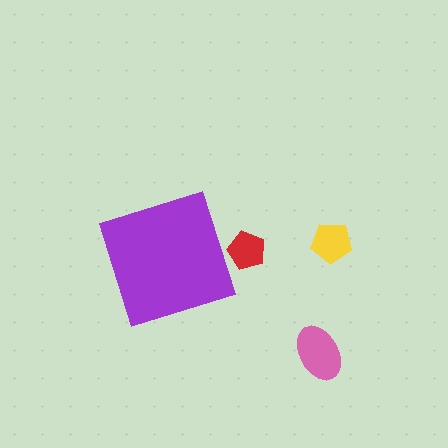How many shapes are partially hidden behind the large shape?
1 shape is partially hidden.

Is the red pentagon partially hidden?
Yes, the red pentagon is partially hidden behind the purple diamond.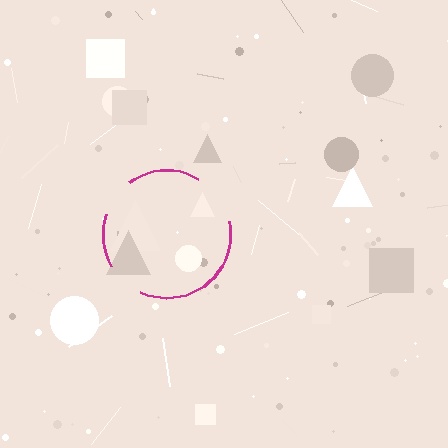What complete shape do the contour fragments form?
The contour fragments form a circle.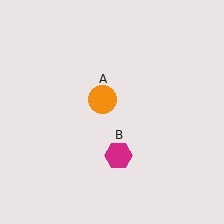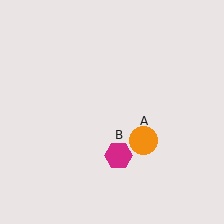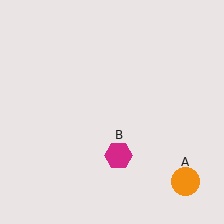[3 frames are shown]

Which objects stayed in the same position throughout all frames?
Magenta hexagon (object B) remained stationary.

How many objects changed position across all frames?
1 object changed position: orange circle (object A).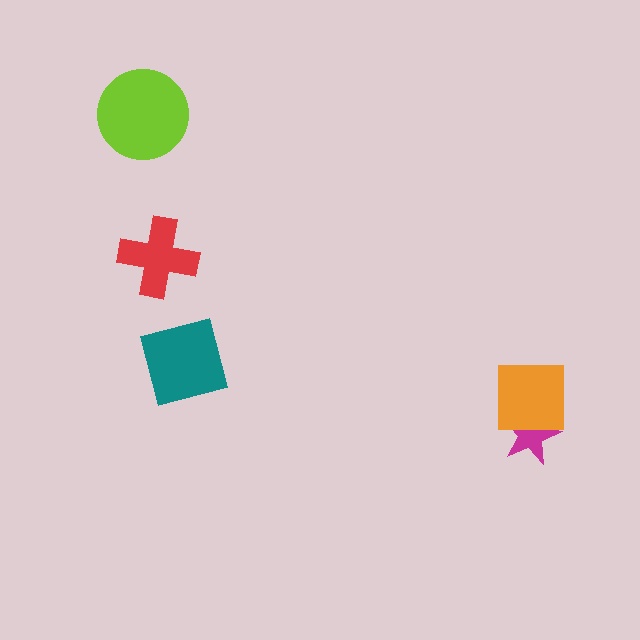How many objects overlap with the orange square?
1 object overlaps with the orange square.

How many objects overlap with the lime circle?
0 objects overlap with the lime circle.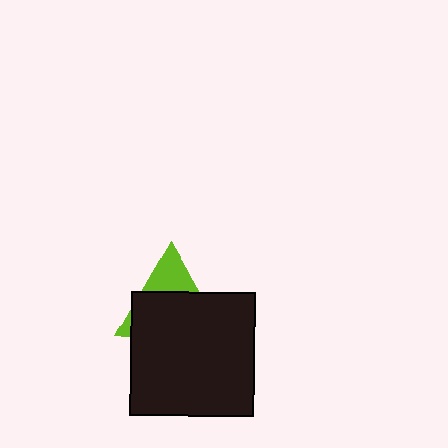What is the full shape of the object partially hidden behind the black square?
The partially hidden object is a lime triangle.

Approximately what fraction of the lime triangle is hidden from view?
Roughly 69% of the lime triangle is hidden behind the black square.